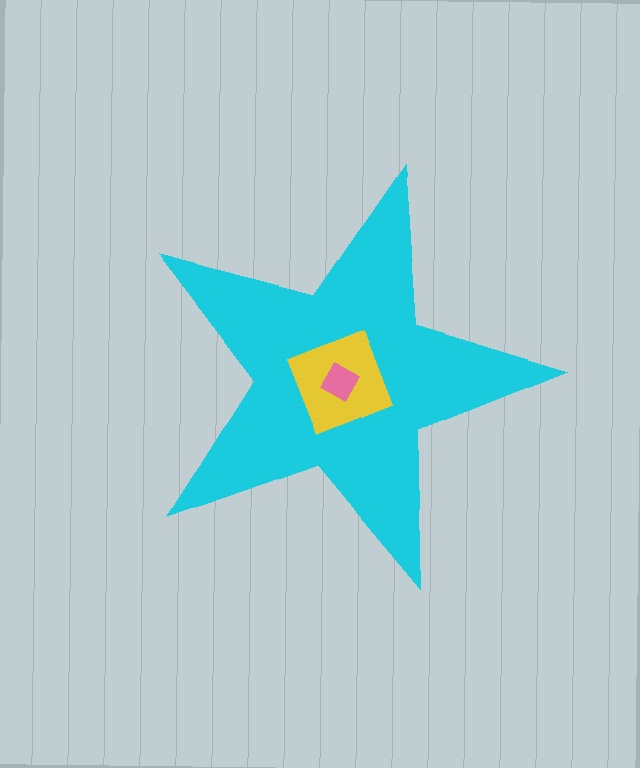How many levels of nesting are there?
3.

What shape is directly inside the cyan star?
The yellow diamond.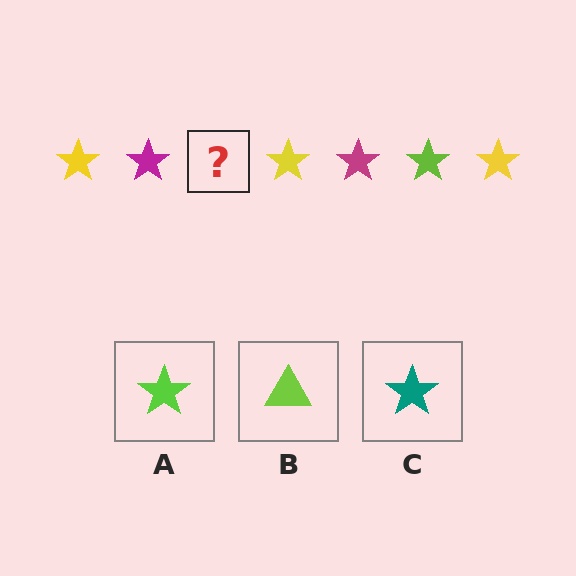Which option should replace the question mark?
Option A.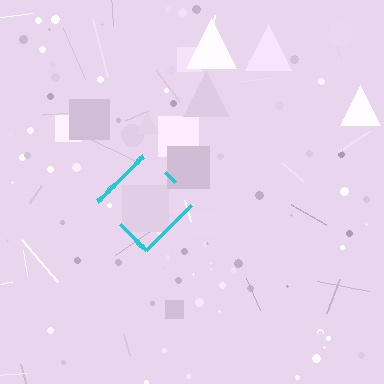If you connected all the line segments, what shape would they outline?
They would outline a diamond.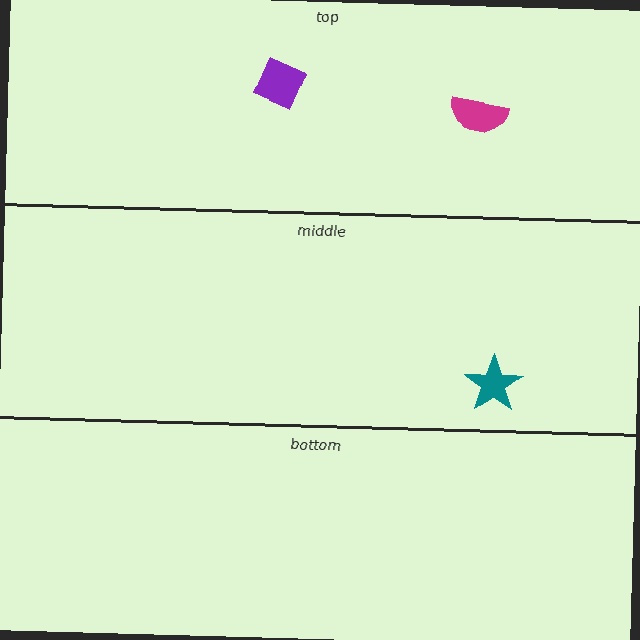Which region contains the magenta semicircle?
The top region.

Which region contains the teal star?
The middle region.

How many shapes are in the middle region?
1.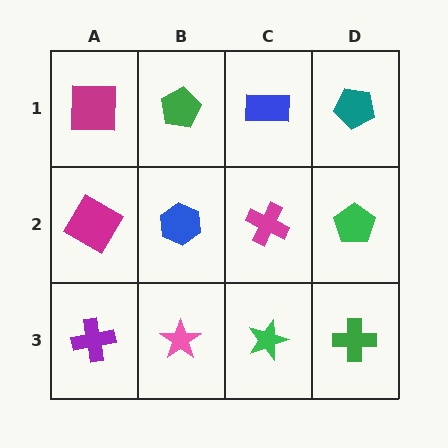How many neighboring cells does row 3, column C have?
3.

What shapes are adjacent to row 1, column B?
A blue hexagon (row 2, column B), a magenta square (row 1, column A), a blue rectangle (row 1, column C).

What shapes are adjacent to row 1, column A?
A magenta square (row 2, column A), a green pentagon (row 1, column B).